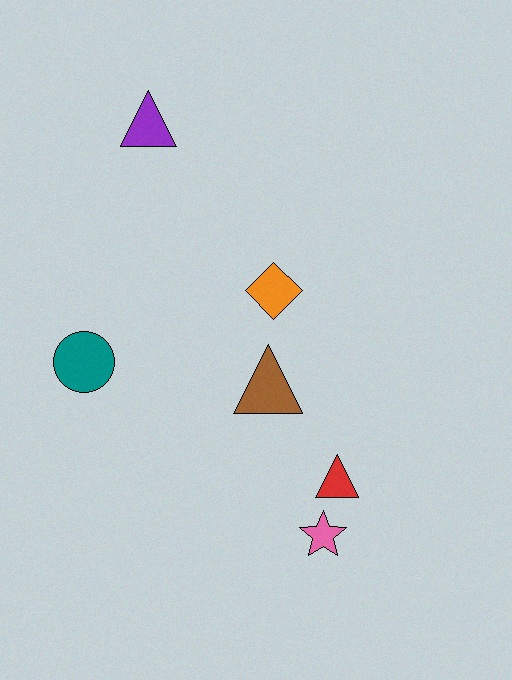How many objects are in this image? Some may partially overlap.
There are 6 objects.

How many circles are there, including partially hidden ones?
There is 1 circle.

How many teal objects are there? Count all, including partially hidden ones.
There is 1 teal object.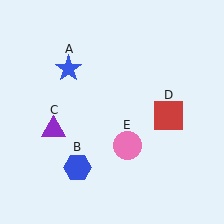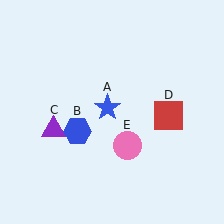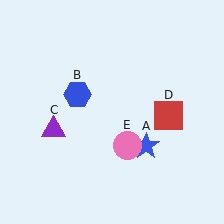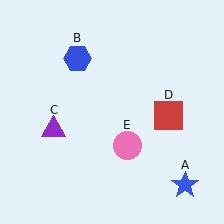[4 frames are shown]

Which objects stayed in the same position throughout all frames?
Purple triangle (object C) and red square (object D) and pink circle (object E) remained stationary.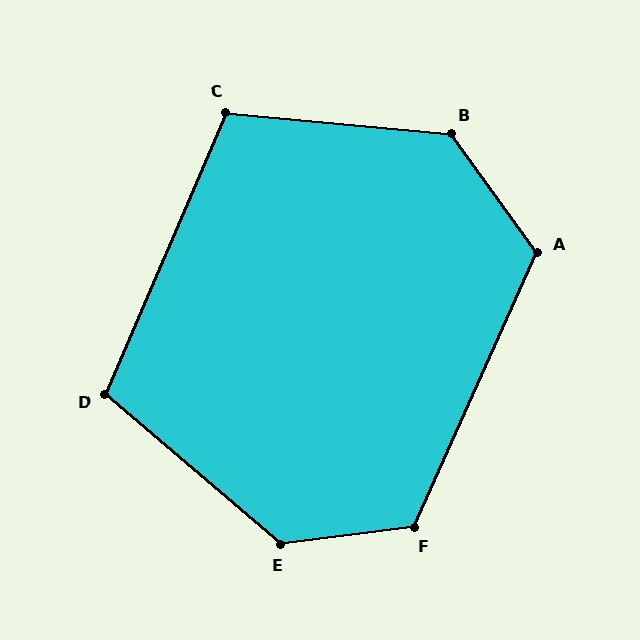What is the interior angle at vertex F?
Approximately 121 degrees (obtuse).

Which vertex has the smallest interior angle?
D, at approximately 107 degrees.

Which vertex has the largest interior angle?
E, at approximately 132 degrees.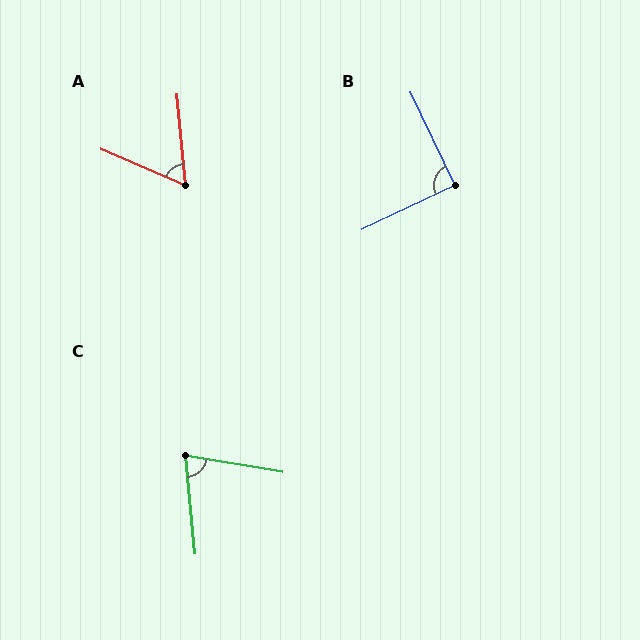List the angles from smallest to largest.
A (61°), C (75°), B (90°).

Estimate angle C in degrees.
Approximately 75 degrees.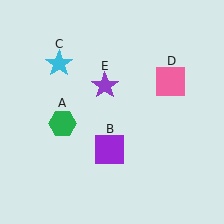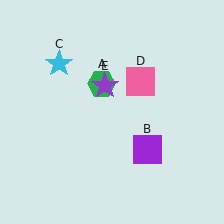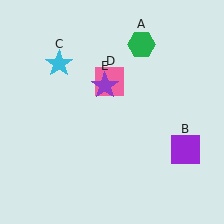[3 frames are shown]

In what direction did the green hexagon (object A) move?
The green hexagon (object A) moved up and to the right.